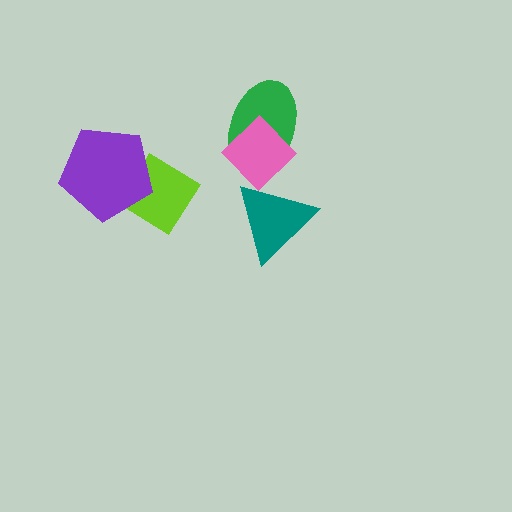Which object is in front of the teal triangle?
The pink diamond is in front of the teal triangle.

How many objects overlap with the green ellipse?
1 object overlaps with the green ellipse.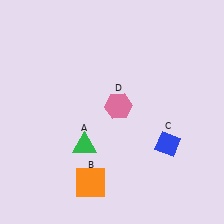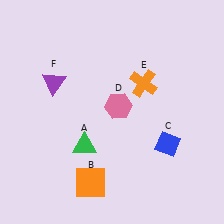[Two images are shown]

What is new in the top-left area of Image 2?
A purple triangle (F) was added in the top-left area of Image 2.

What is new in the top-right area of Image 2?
An orange cross (E) was added in the top-right area of Image 2.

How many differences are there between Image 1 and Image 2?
There are 2 differences between the two images.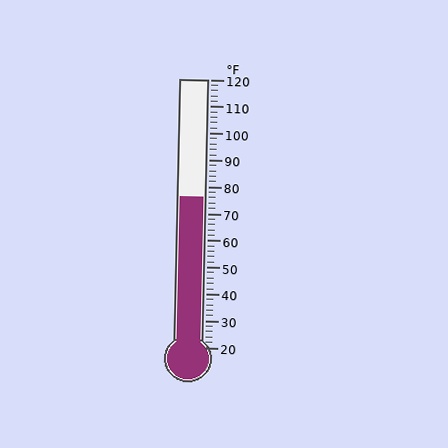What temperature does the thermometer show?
The thermometer shows approximately 76°F.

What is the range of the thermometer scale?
The thermometer scale ranges from 20°F to 120°F.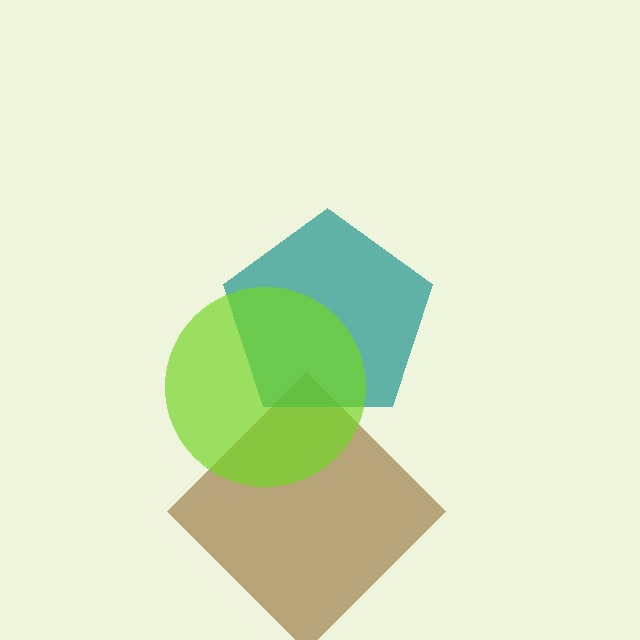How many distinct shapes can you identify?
There are 3 distinct shapes: a brown diamond, a teal pentagon, a lime circle.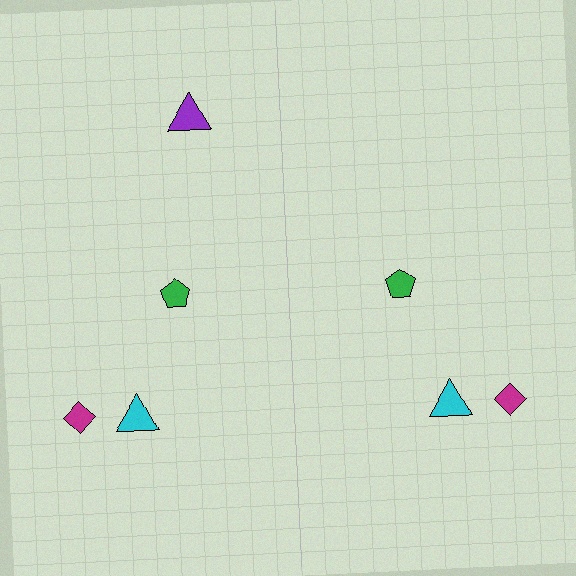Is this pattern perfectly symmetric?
No, the pattern is not perfectly symmetric. A purple triangle is missing from the right side.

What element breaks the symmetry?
A purple triangle is missing from the right side.